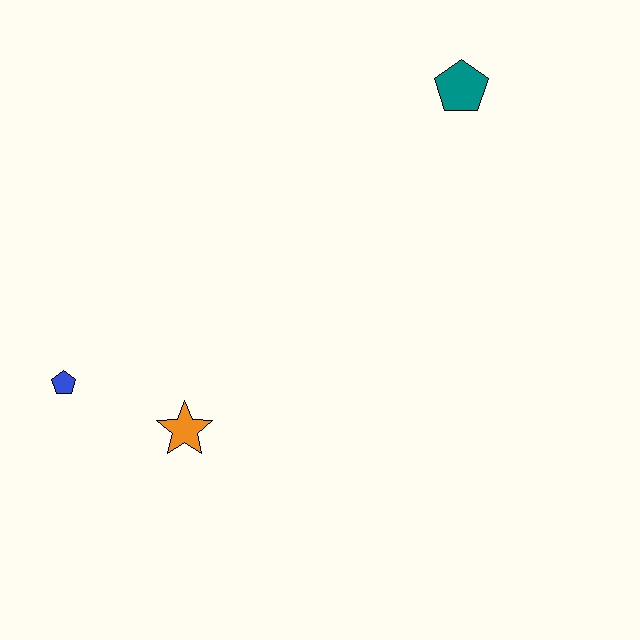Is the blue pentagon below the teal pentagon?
Yes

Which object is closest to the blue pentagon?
The orange star is closest to the blue pentagon.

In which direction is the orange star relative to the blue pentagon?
The orange star is to the right of the blue pentagon.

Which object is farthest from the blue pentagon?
The teal pentagon is farthest from the blue pentagon.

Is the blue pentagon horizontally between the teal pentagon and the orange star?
No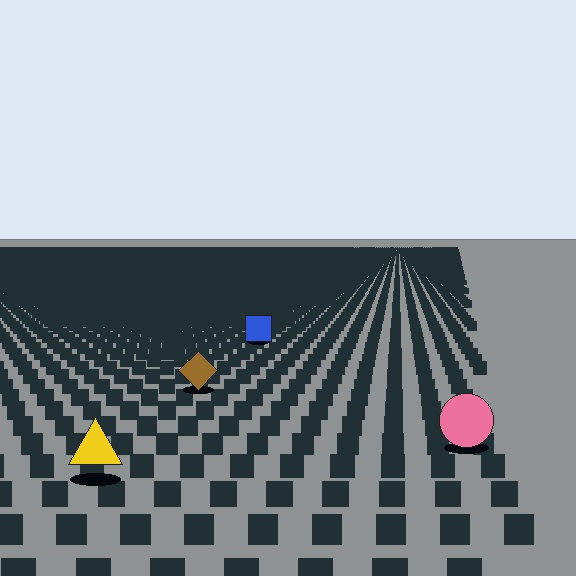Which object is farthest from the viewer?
The blue square is farthest from the viewer. It appears smaller and the ground texture around it is denser.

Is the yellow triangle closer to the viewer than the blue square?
Yes. The yellow triangle is closer — you can tell from the texture gradient: the ground texture is coarser near it.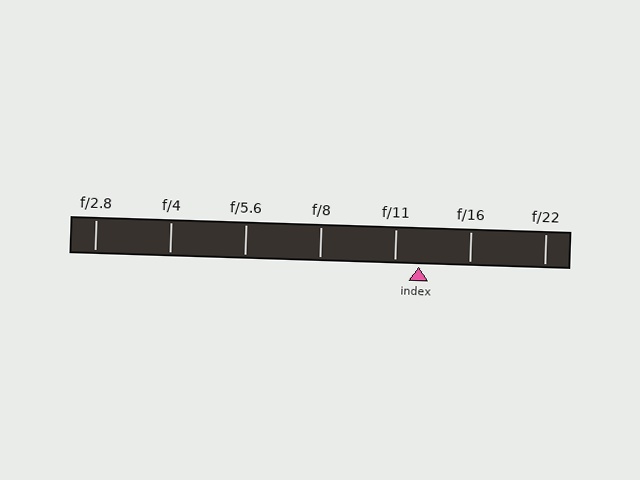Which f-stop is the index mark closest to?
The index mark is closest to f/11.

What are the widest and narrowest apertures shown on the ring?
The widest aperture shown is f/2.8 and the narrowest is f/22.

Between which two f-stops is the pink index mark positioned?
The index mark is between f/11 and f/16.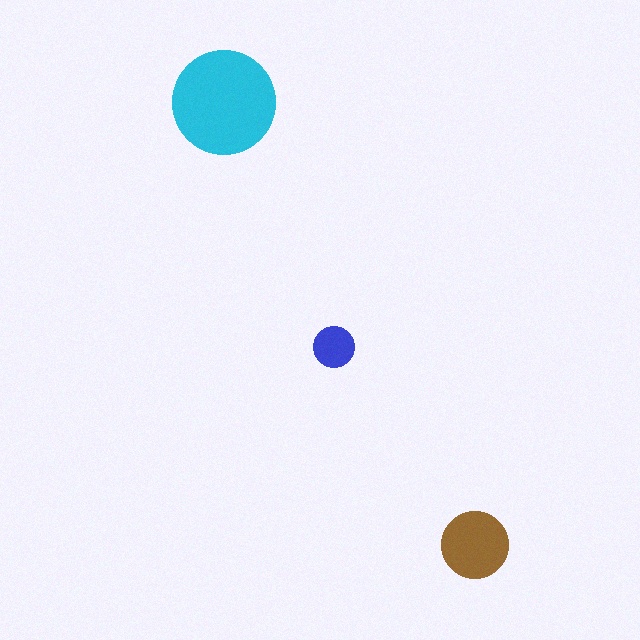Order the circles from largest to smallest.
the cyan one, the brown one, the blue one.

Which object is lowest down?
The brown circle is bottommost.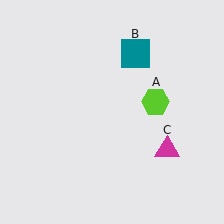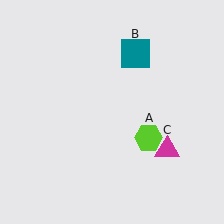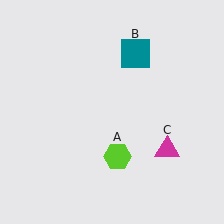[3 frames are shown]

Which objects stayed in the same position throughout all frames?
Teal square (object B) and magenta triangle (object C) remained stationary.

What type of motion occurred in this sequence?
The lime hexagon (object A) rotated clockwise around the center of the scene.